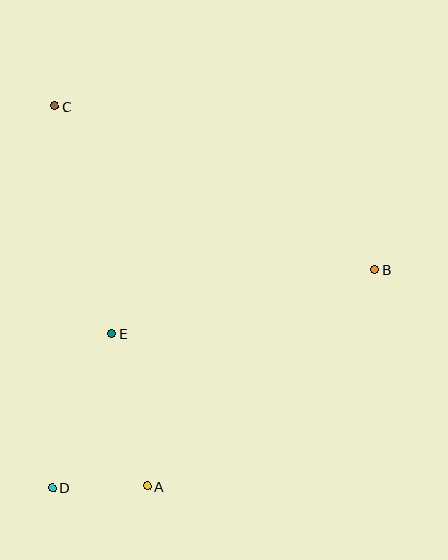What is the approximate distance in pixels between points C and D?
The distance between C and D is approximately 382 pixels.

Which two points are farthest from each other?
Points A and C are farthest from each other.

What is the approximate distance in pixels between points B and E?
The distance between B and E is approximately 271 pixels.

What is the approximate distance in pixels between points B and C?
The distance between B and C is approximately 360 pixels.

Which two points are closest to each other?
Points A and D are closest to each other.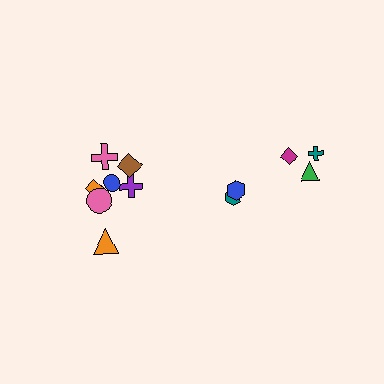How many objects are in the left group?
There are 7 objects.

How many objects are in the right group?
There are 5 objects.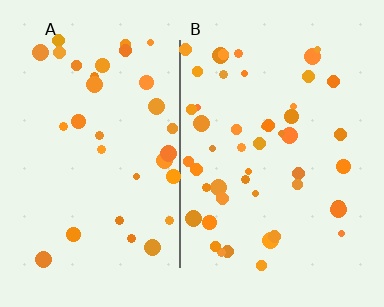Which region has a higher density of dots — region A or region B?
B (the right).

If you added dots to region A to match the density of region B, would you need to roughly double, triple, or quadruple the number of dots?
Approximately double.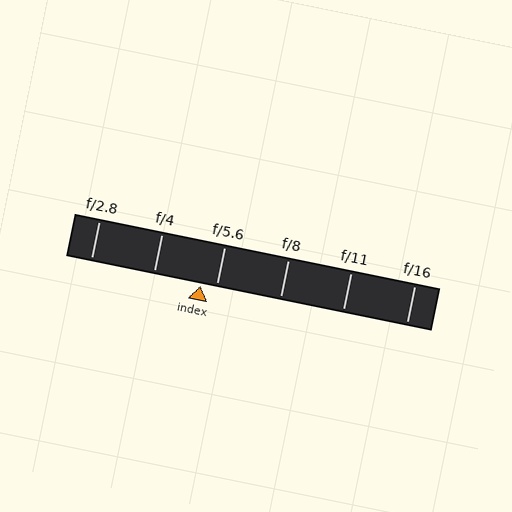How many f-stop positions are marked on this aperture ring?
There are 6 f-stop positions marked.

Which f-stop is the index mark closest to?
The index mark is closest to f/5.6.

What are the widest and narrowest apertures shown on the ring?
The widest aperture shown is f/2.8 and the narrowest is f/16.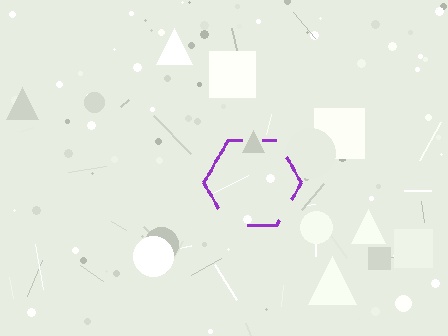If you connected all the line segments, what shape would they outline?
They would outline a hexagon.